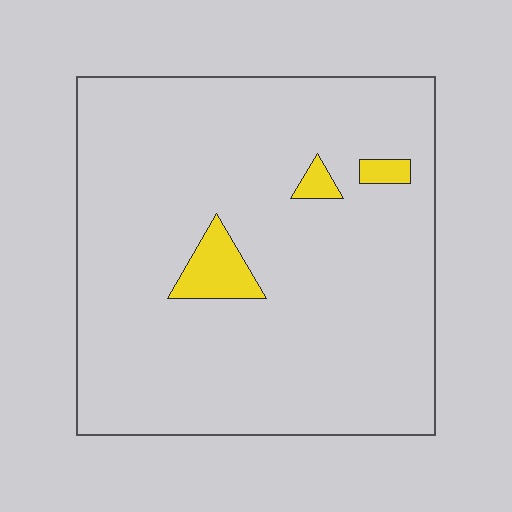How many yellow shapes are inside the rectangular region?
3.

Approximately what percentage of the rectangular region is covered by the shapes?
Approximately 5%.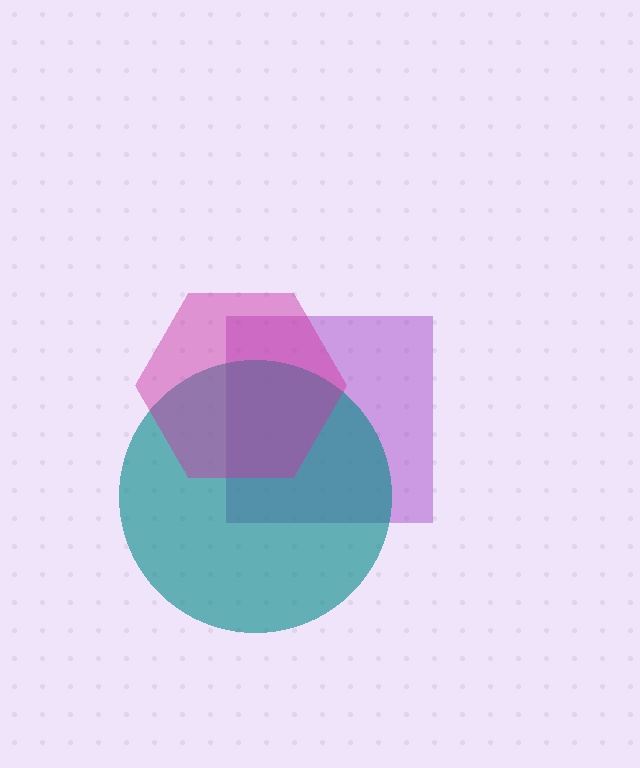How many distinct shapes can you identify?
There are 3 distinct shapes: a purple square, a teal circle, a magenta hexagon.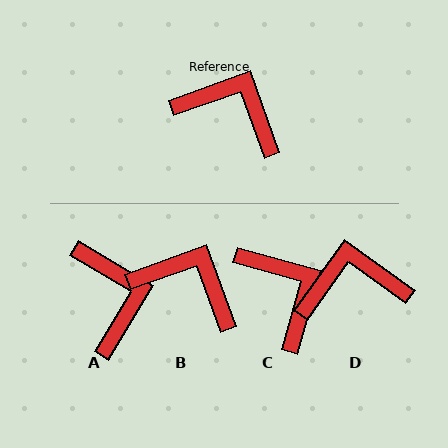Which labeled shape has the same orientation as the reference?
B.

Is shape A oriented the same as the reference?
No, it is off by about 51 degrees.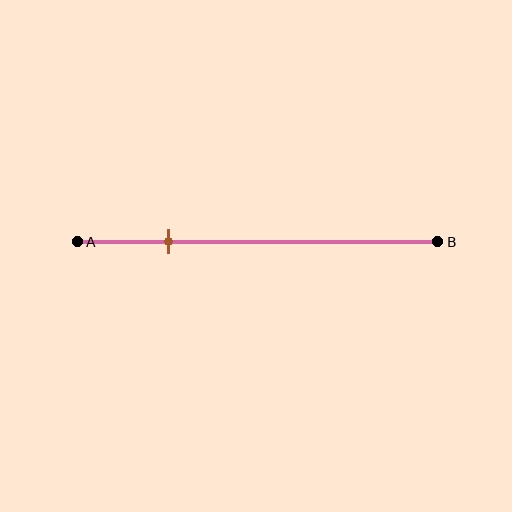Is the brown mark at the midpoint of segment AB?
No, the mark is at about 25% from A, not at the 50% midpoint.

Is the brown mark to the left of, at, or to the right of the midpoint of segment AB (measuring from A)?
The brown mark is to the left of the midpoint of segment AB.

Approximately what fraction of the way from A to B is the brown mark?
The brown mark is approximately 25% of the way from A to B.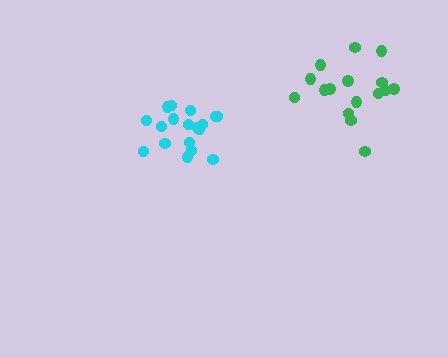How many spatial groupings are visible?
There are 2 spatial groupings.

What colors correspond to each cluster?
The clusters are colored: cyan, green.